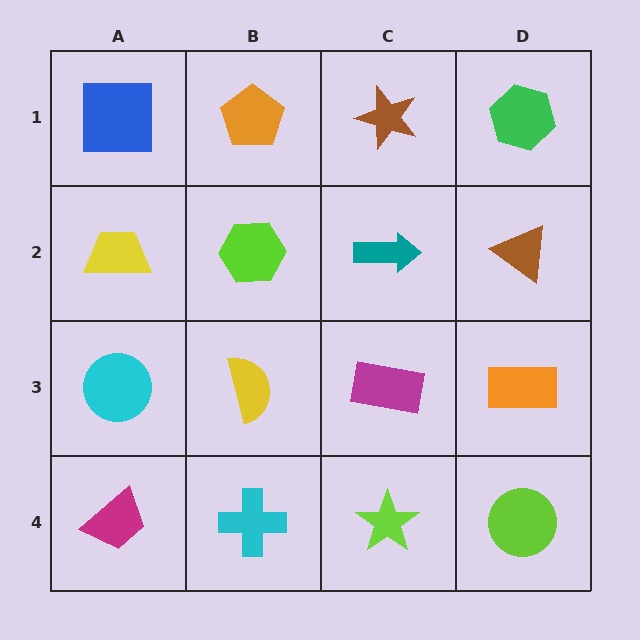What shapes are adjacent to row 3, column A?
A yellow trapezoid (row 2, column A), a magenta trapezoid (row 4, column A), a yellow semicircle (row 3, column B).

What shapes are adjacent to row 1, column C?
A teal arrow (row 2, column C), an orange pentagon (row 1, column B), a green hexagon (row 1, column D).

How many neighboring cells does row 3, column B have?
4.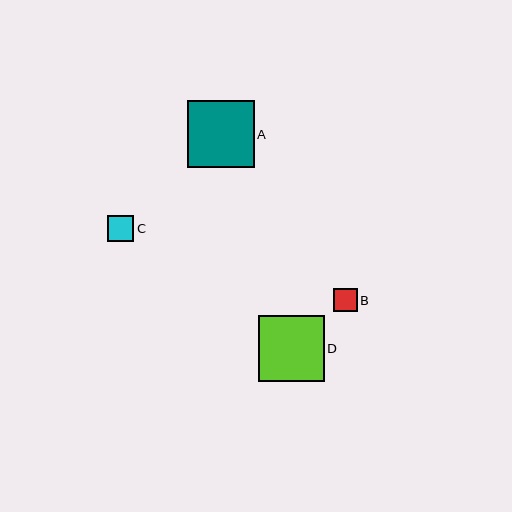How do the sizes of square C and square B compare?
Square C and square B are approximately the same size.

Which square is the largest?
Square A is the largest with a size of approximately 67 pixels.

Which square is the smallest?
Square B is the smallest with a size of approximately 23 pixels.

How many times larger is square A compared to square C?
Square A is approximately 2.6 times the size of square C.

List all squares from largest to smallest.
From largest to smallest: A, D, C, B.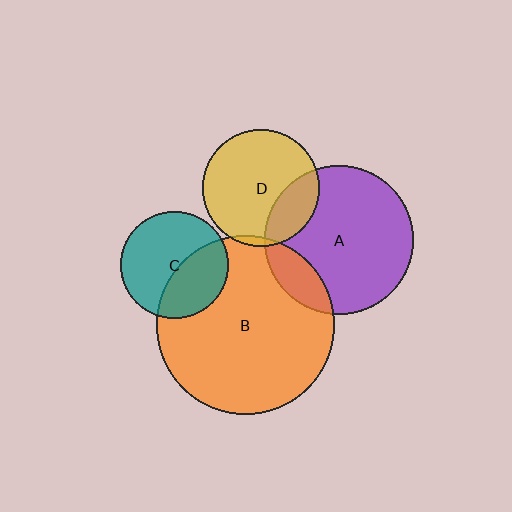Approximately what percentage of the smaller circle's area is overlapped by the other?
Approximately 15%.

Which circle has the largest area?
Circle B (orange).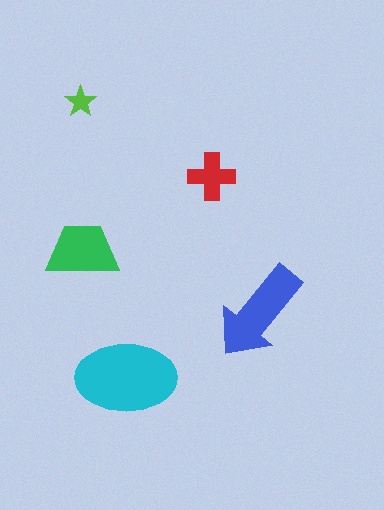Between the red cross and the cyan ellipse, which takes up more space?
The cyan ellipse.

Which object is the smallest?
The lime star.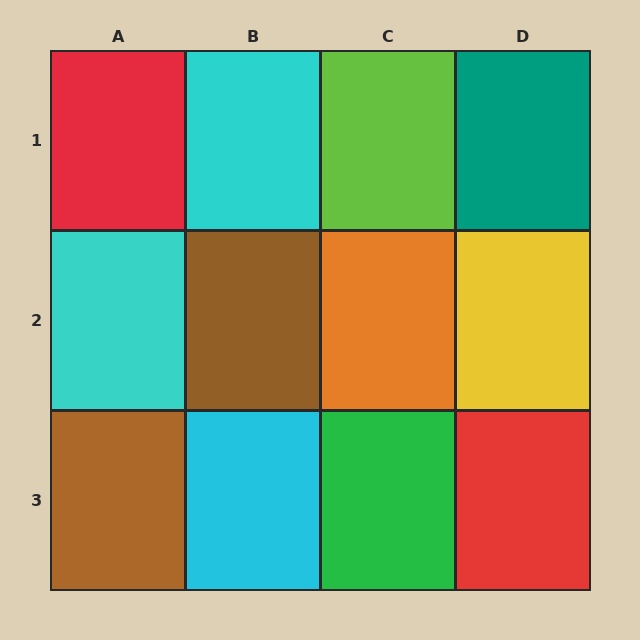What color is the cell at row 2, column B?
Brown.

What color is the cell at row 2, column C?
Orange.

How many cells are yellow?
1 cell is yellow.